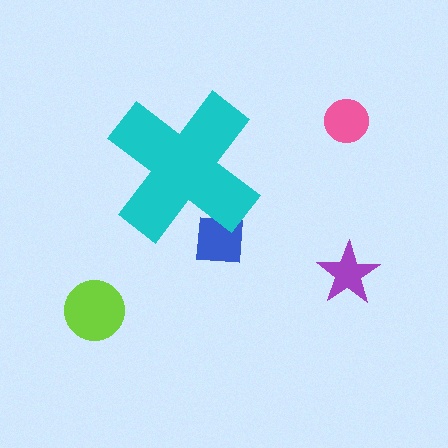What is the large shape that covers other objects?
A cyan cross.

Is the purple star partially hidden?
No, the purple star is fully visible.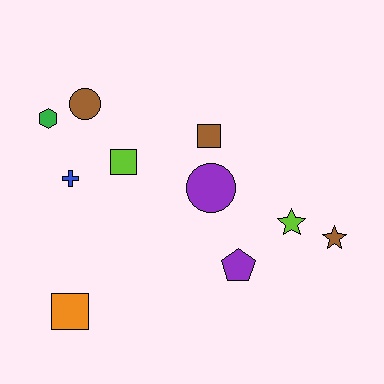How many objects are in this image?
There are 10 objects.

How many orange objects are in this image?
There is 1 orange object.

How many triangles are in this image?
There are no triangles.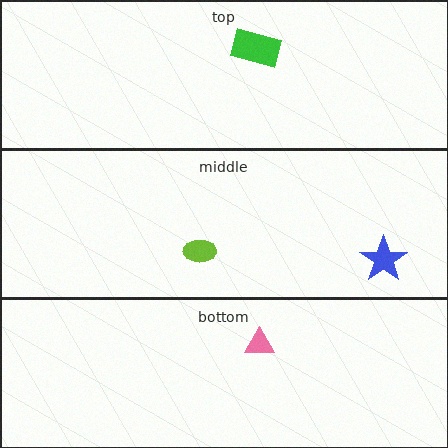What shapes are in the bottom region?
The pink triangle.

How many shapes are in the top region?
1.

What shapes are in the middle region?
The lime ellipse, the blue star.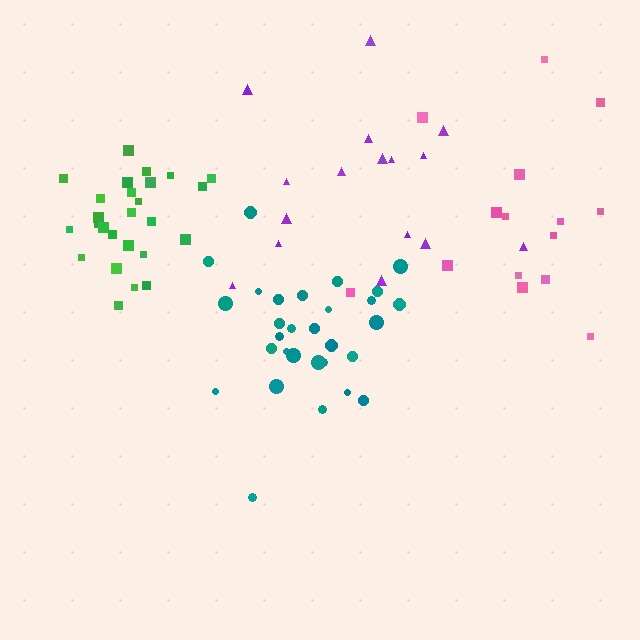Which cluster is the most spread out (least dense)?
Purple.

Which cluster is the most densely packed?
Green.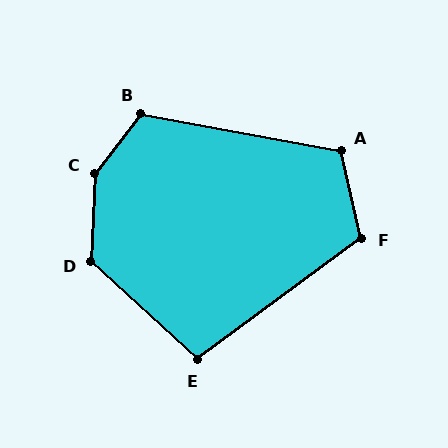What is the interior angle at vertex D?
Approximately 130 degrees (obtuse).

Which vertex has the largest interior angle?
C, at approximately 146 degrees.